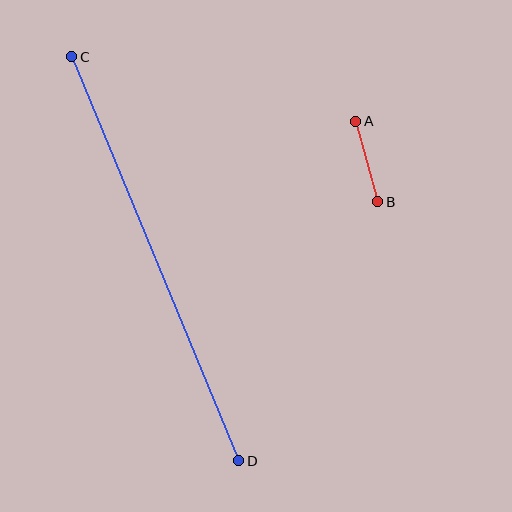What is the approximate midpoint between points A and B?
The midpoint is at approximately (367, 161) pixels.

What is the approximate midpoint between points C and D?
The midpoint is at approximately (155, 259) pixels.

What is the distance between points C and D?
The distance is approximately 437 pixels.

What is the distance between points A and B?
The distance is approximately 83 pixels.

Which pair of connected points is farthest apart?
Points C and D are farthest apart.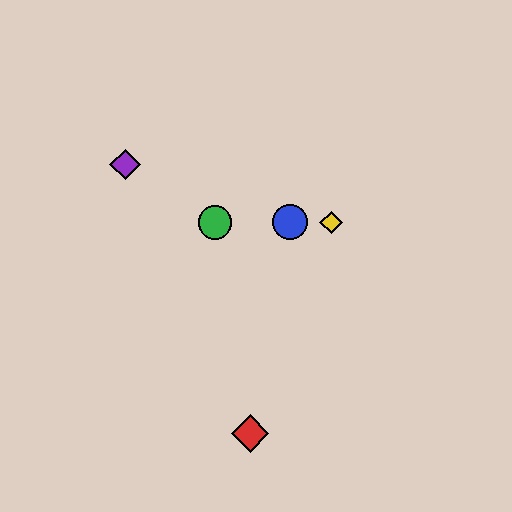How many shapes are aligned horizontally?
3 shapes (the blue circle, the green circle, the yellow diamond) are aligned horizontally.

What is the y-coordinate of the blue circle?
The blue circle is at y≈222.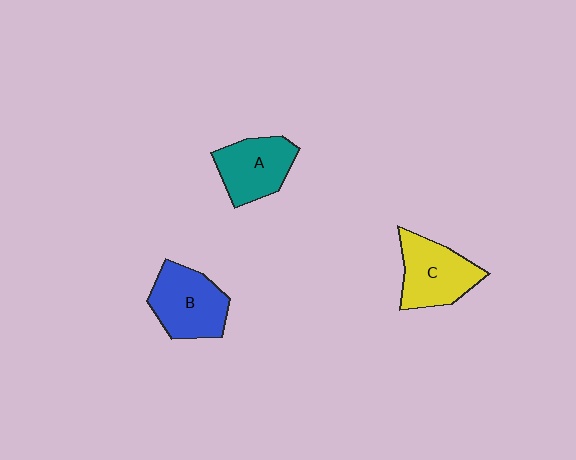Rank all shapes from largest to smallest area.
From largest to smallest: B (blue), C (yellow), A (teal).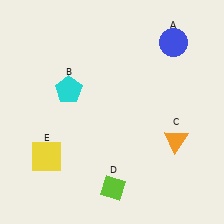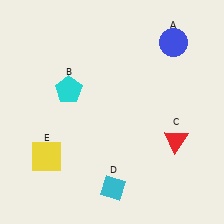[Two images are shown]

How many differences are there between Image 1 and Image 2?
There are 2 differences between the two images.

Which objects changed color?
C changed from orange to red. D changed from lime to cyan.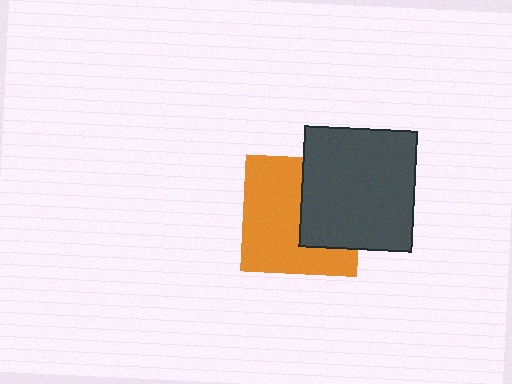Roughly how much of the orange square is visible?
About half of it is visible (roughly 61%).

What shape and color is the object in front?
The object in front is a dark gray rectangle.